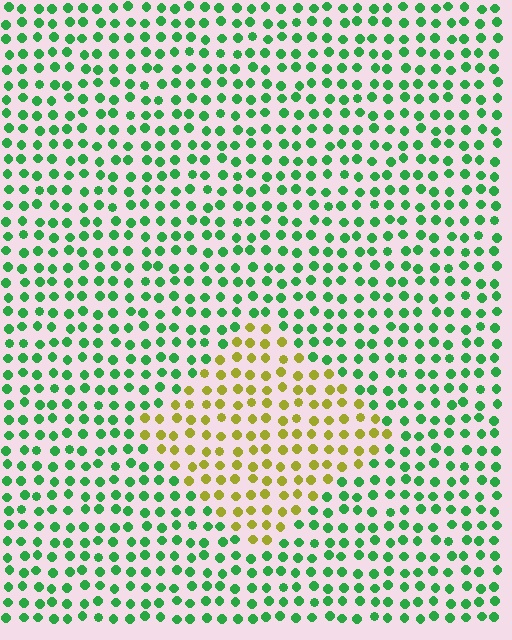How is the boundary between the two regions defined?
The boundary is defined purely by a slight shift in hue (about 68 degrees). Spacing, size, and orientation are identical on both sides.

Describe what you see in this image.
The image is filled with small green elements in a uniform arrangement. A diamond-shaped region is visible where the elements are tinted to a slightly different hue, forming a subtle color boundary.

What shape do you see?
I see a diamond.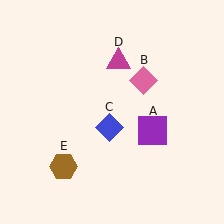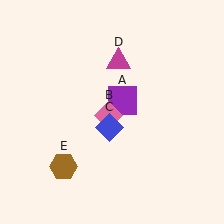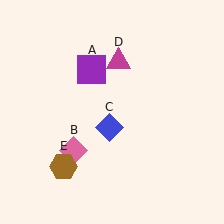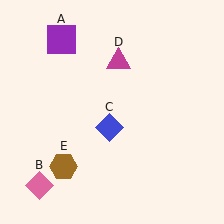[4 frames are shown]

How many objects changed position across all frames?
2 objects changed position: purple square (object A), pink diamond (object B).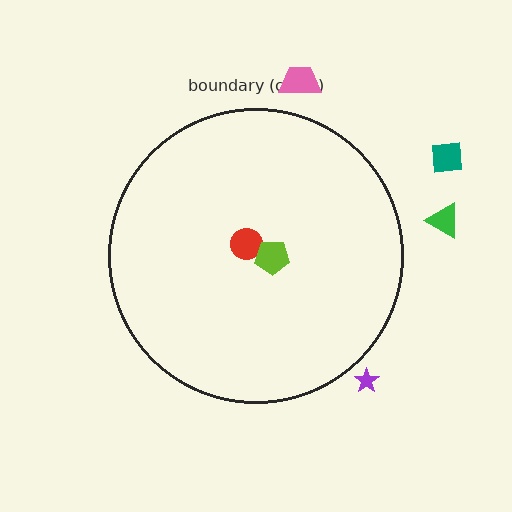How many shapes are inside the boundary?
2 inside, 4 outside.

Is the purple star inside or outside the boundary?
Outside.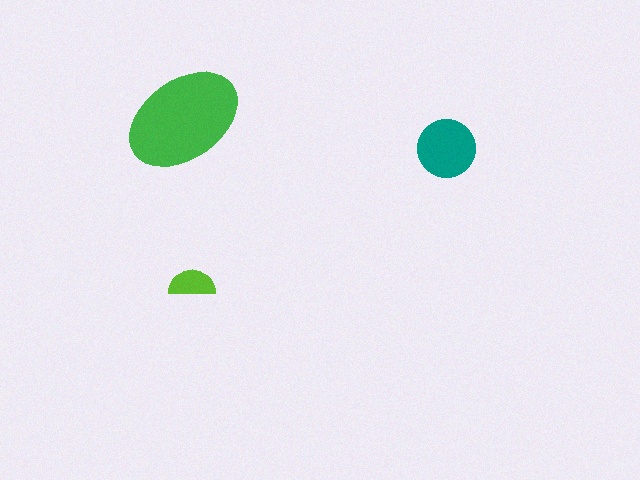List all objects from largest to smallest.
The green ellipse, the teal circle, the lime semicircle.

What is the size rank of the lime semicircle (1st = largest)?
3rd.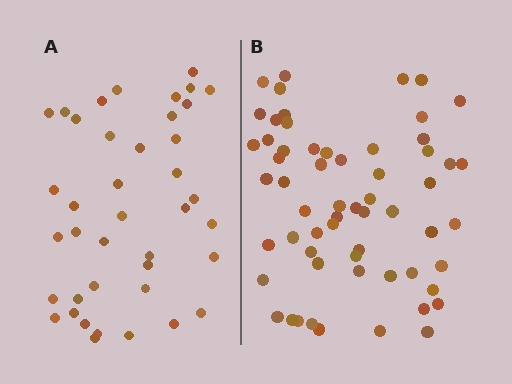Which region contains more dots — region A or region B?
Region B (the right region) has more dots.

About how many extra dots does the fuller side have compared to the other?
Region B has approximately 20 more dots than region A.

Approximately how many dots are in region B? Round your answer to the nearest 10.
About 60 dots.